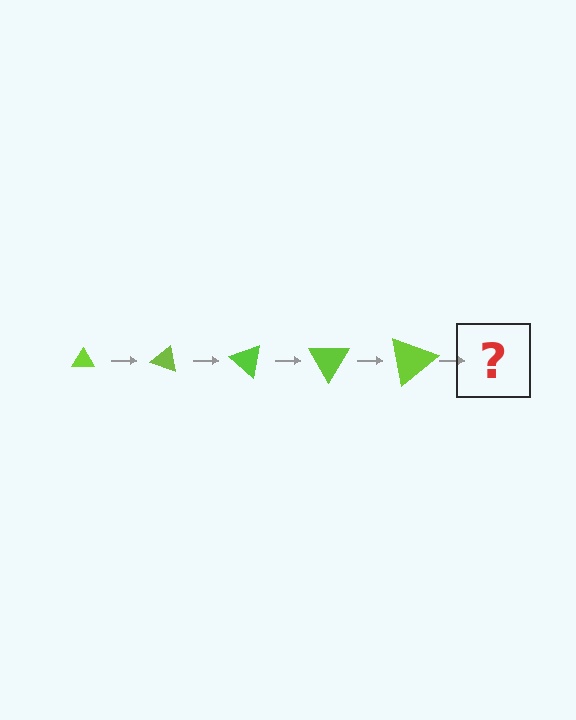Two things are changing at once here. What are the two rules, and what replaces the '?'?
The two rules are that the triangle grows larger each step and it rotates 20 degrees each step. The '?' should be a triangle, larger than the previous one and rotated 100 degrees from the start.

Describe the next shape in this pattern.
It should be a triangle, larger than the previous one and rotated 100 degrees from the start.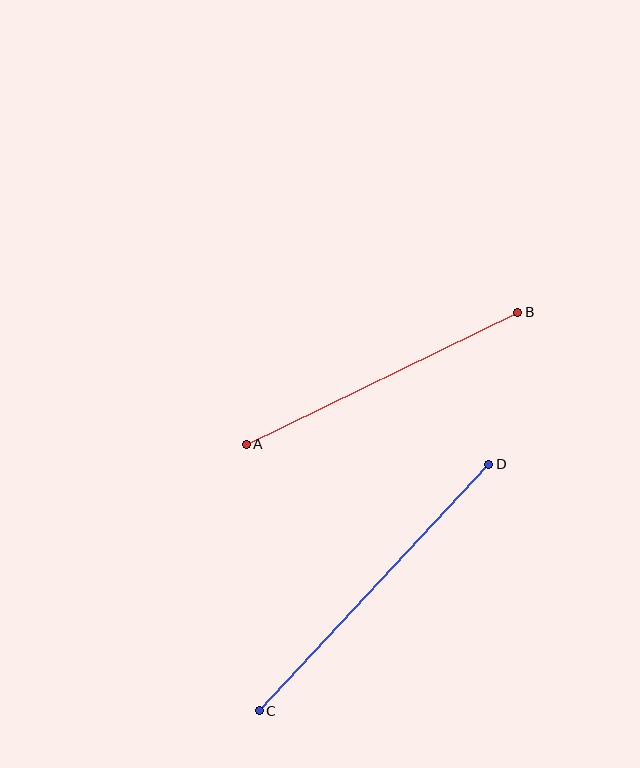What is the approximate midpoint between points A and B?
The midpoint is at approximately (382, 378) pixels.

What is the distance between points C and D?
The distance is approximately 337 pixels.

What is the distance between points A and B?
The distance is approximately 302 pixels.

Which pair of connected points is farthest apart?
Points C and D are farthest apart.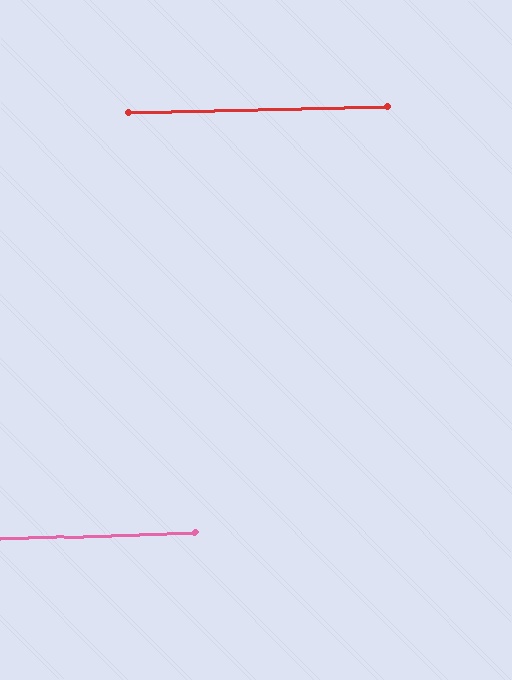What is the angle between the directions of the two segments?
Approximately 1 degree.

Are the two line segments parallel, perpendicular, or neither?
Parallel — their directions differ by only 0.8°.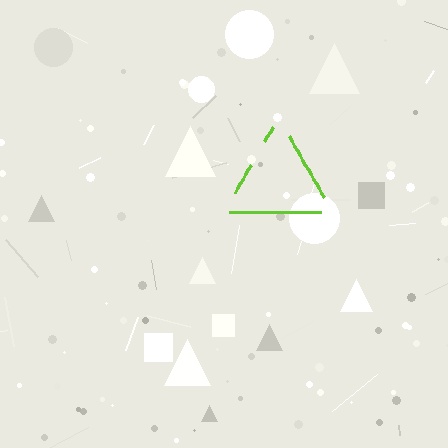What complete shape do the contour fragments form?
The contour fragments form a triangle.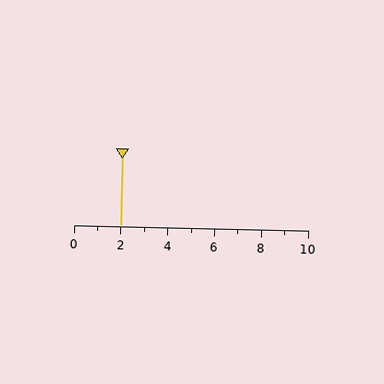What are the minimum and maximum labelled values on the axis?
The axis runs from 0 to 10.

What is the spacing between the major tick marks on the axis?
The major ticks are spaced 2 apart.